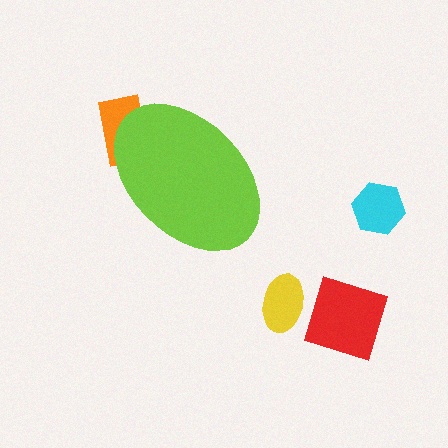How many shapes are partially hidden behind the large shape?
1 shape is partially hidden.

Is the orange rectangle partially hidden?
Yes, the orange rectangle is partially hidden behind the lime ellipse.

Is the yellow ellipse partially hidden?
No, the yellow ellipse is fully visible.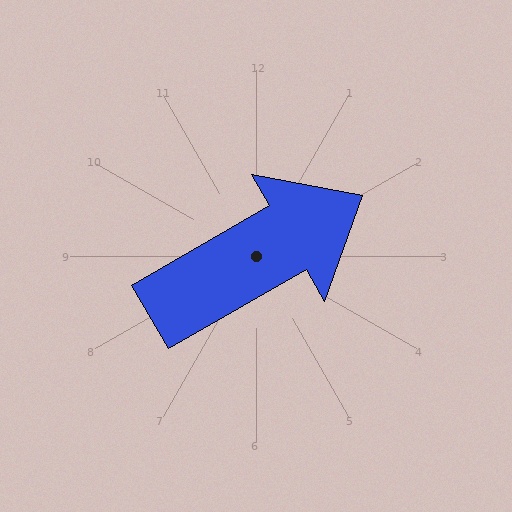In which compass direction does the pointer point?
Northeast.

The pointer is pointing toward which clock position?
Roughly 2 o'clock.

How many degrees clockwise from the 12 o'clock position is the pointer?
Approximately 60 degrees.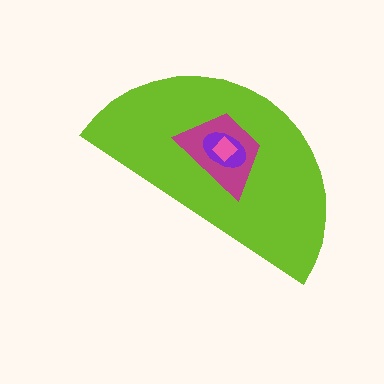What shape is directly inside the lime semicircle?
The magenta trapezoid.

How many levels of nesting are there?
4.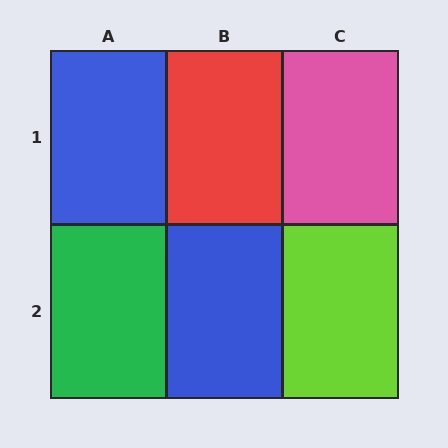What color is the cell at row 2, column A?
Green.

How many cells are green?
1 cell is green.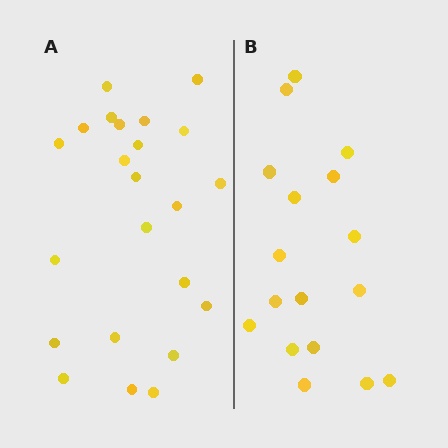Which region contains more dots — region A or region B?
Region A (the left region) has more dots.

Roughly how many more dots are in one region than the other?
Region A has about 6 more dots than region B.